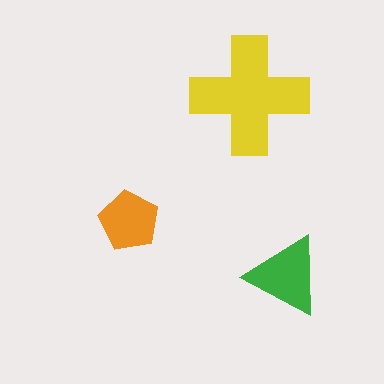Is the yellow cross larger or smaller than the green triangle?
Larger.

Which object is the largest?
The yellow cross.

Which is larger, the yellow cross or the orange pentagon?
The yellow cross.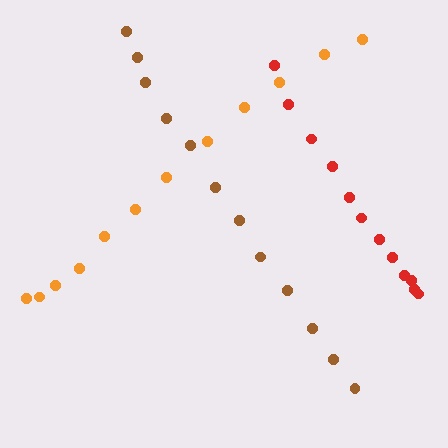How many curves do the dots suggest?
There are 3 distinct paths.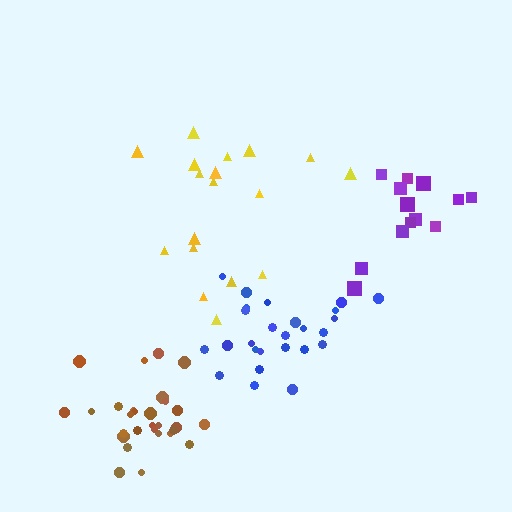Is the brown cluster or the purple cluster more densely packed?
Brown.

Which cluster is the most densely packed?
Brown.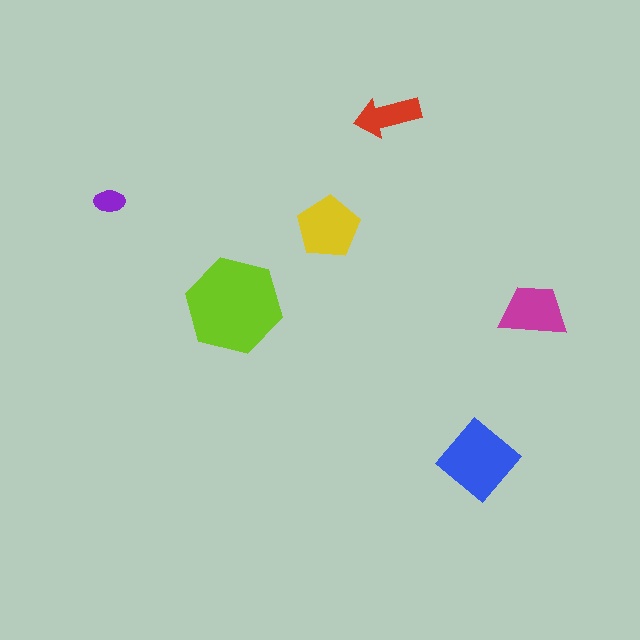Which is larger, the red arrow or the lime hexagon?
The lime hexagon.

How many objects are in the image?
There are 6 objects in the image.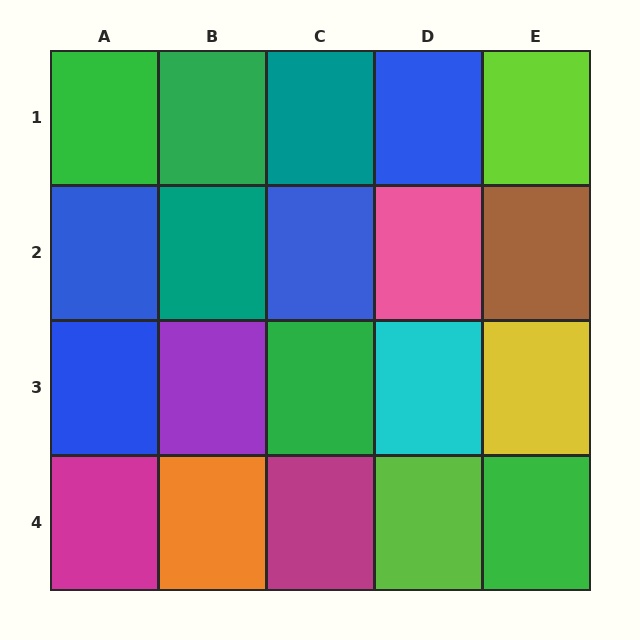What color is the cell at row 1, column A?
Green.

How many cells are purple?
1 cell is purple.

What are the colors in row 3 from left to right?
Blue, purple, green, cyan, yellow.